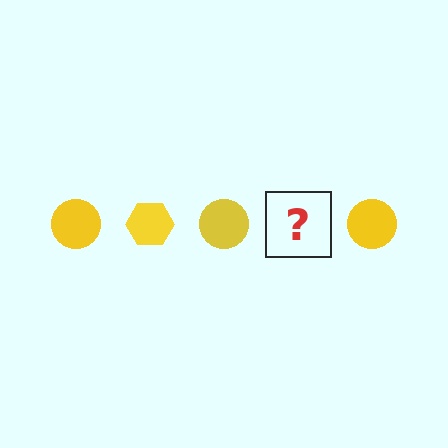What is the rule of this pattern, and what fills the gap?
The rule is that the pattern cycles through circle, hexagon shapes in yellow. The gap should be filled with a yellow hexagon.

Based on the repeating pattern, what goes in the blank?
The blank should be a yellow hexagon.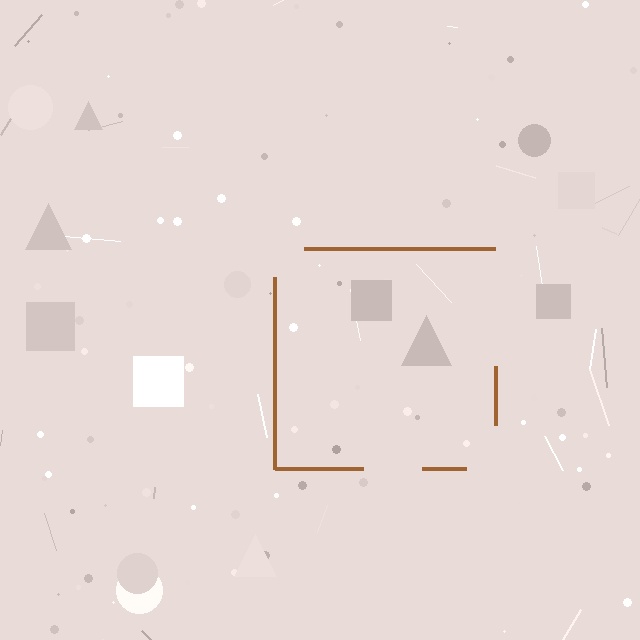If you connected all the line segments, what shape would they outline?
They would outline a square.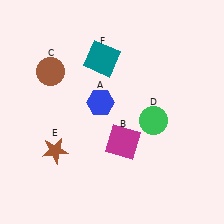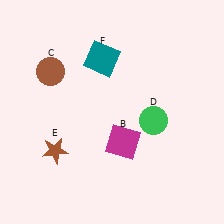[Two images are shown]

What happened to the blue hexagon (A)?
The blue hexagon (A) was removed in Image 2. It was in the top-left area of Image 1.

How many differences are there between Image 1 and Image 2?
There is 1 difference between the two images.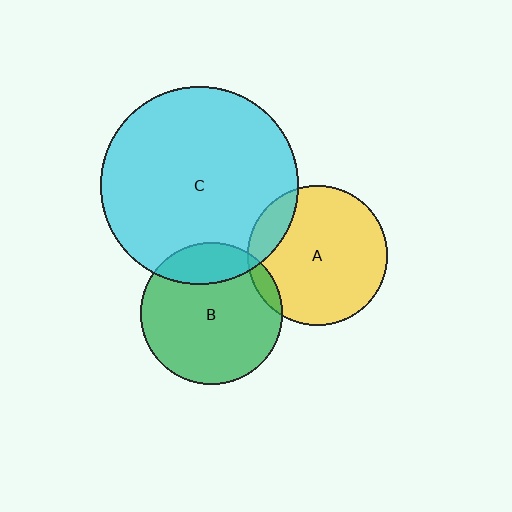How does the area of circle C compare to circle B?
Approximately 1.9 times.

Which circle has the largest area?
Circle C (cyan).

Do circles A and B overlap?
Yes.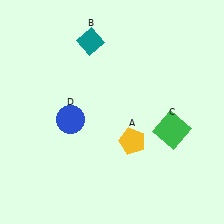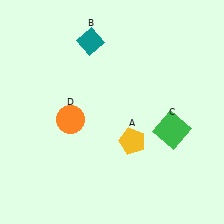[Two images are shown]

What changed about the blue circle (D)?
In Image 1, D is blue. In Image 2, it changed to orange.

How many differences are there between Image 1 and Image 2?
There is 1 difference between the two images.